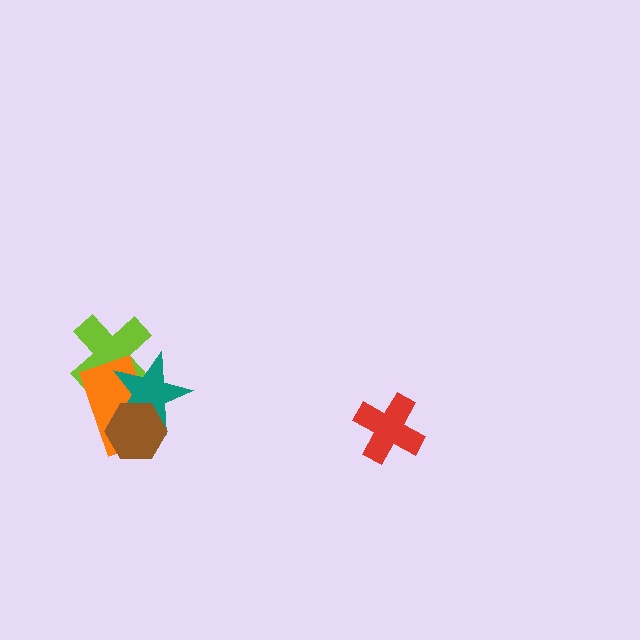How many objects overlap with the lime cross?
2 objects overlap with the lime cross.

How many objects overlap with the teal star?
3 objects overlap with the teal star.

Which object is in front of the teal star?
The brown hexagon is in front of the teal star.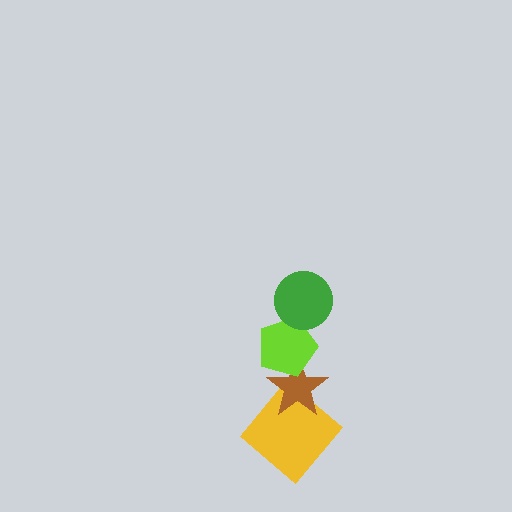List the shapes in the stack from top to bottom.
From top to bottom: the green circle, the lime pentagon, the brown star, the yellow diamond.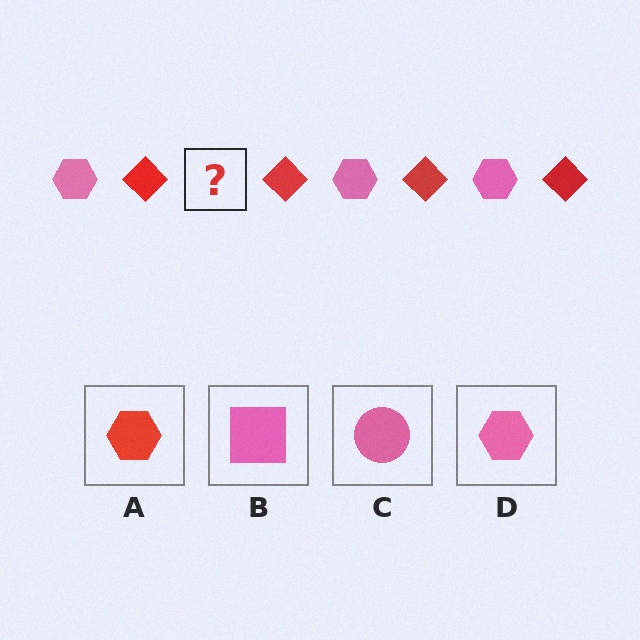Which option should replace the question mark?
Option D.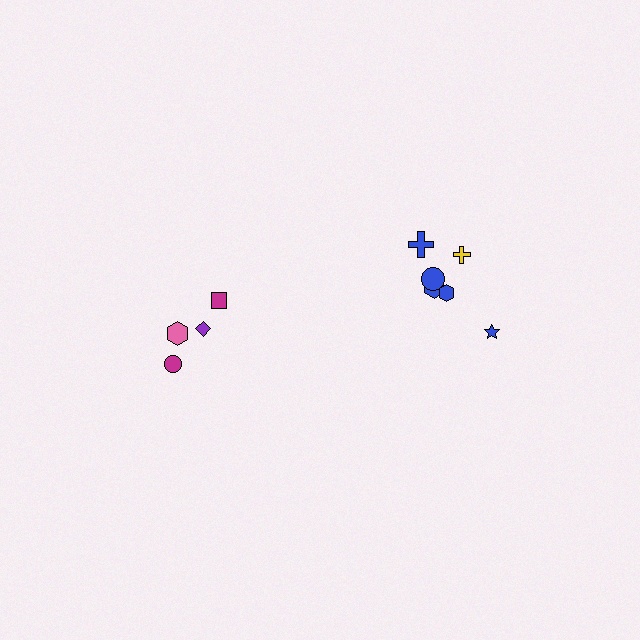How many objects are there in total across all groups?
There are 10 objects.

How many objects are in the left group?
There are 4 objects.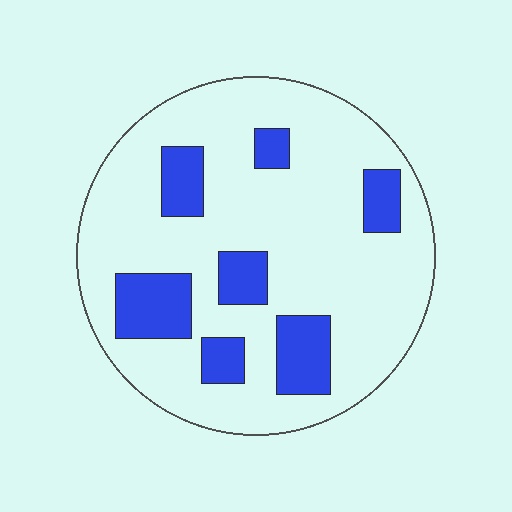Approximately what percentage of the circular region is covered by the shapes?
Approximately 20%.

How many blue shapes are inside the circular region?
7.